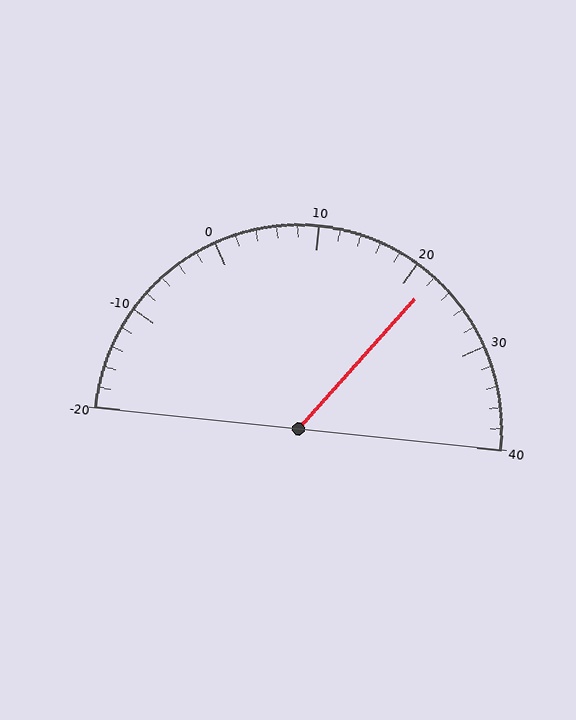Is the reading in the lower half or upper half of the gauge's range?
The reading is in the upper half of the range (-20 to 40).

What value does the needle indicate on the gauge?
The needle indicates approximately 22.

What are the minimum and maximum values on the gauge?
The gauge ranges from -20 to 40.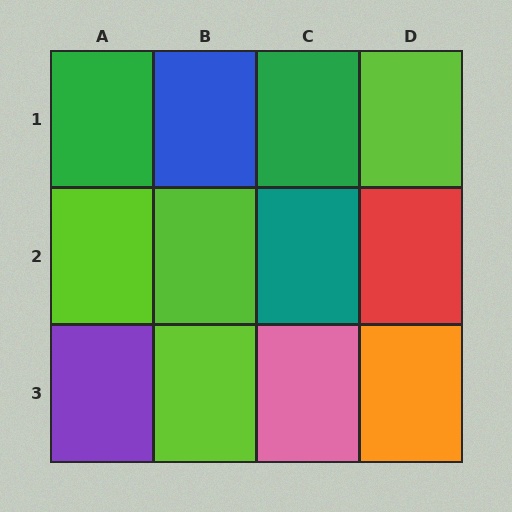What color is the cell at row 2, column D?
Red.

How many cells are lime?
4 cells are lime.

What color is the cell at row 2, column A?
Lime.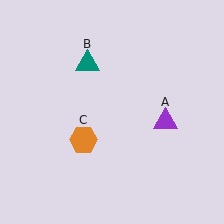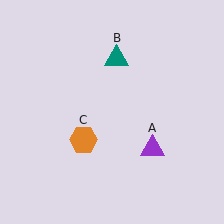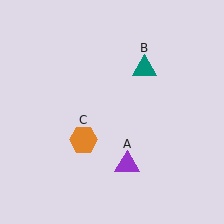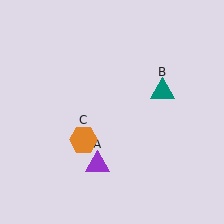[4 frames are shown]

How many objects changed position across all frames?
2 objects changed position: purple triangle (object A), teal triangle (object B).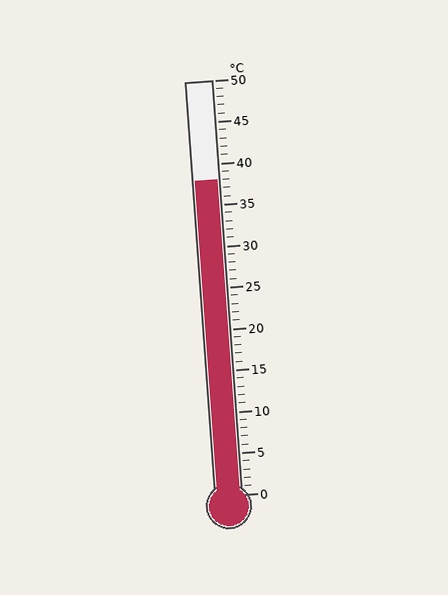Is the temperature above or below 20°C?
The temperature is above 20°C.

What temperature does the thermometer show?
The thermometer shows approximately 38°C.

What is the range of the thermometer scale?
The thermometer scale ranges from 0°C to 50°C.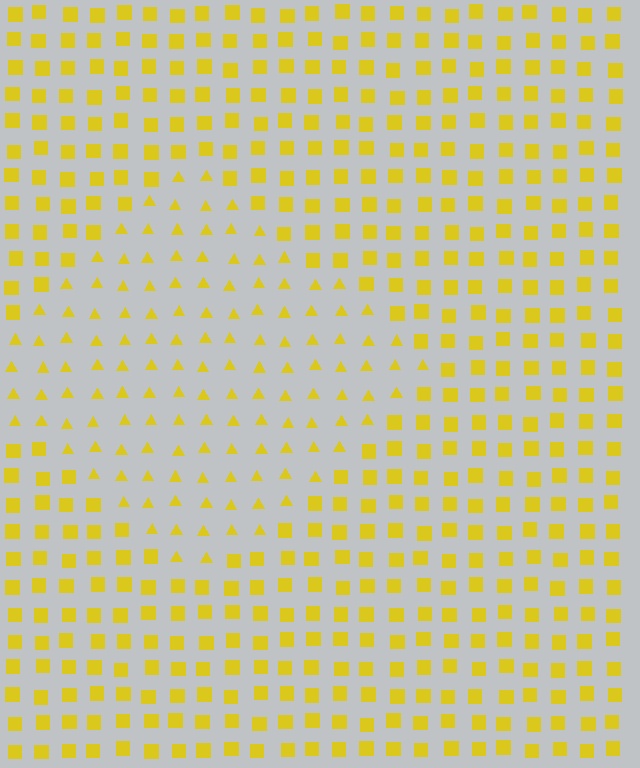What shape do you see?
I see a diamond.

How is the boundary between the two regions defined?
The boundary is defined by a change in element shape: triangles inside vs. squares outside. All elements share the same color and spacing.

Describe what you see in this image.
The image is filled with small yellow elements arranged in a uniform grid. A diamond-shaped region contains triangles, while the surrounding area contains squares. The boundary is defined purely by the change in element shape.